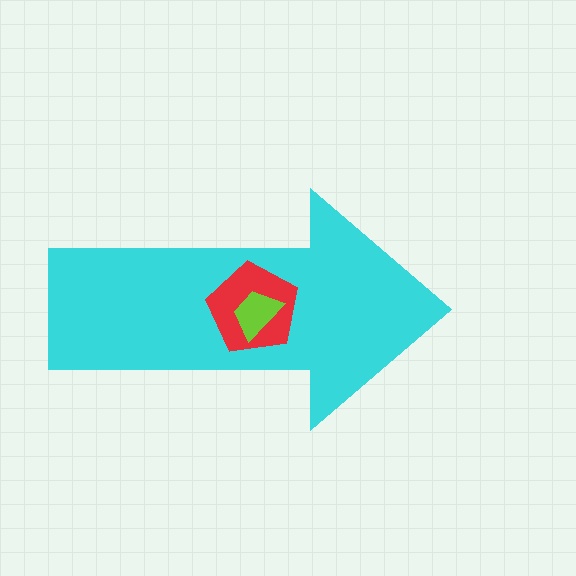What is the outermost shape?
The cyan arrow.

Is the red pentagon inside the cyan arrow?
Yes.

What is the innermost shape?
The lime trapezoid.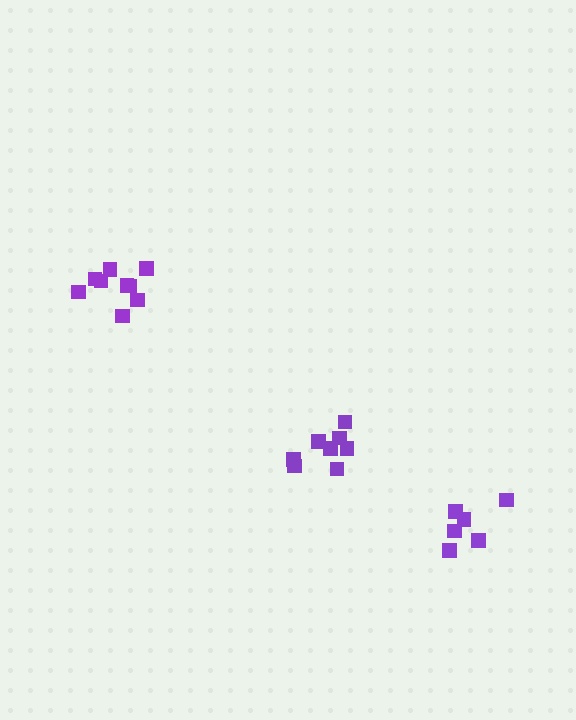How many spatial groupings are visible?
There are 3 spatial groupings.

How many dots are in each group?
Group 1: 6 dots, Group 2: 8 dots, Group 3: 9 dots (23 total).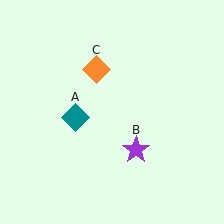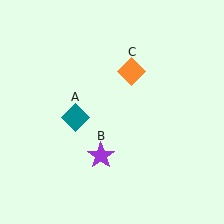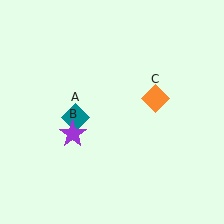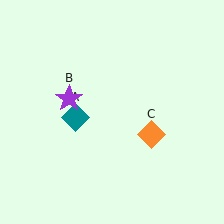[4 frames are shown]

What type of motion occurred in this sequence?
The purple star (object B), orange diamond (object C) rotated clockwise around the center of the scene.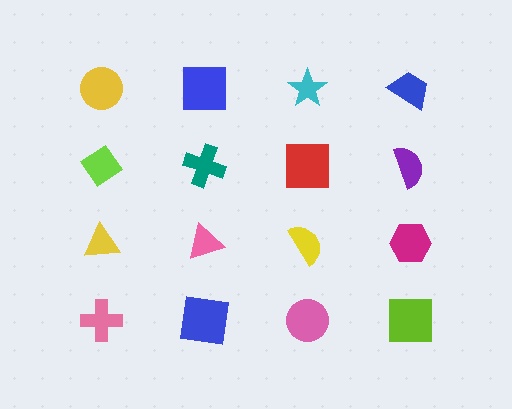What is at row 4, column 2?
A blue square.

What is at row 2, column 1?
A lime diamond.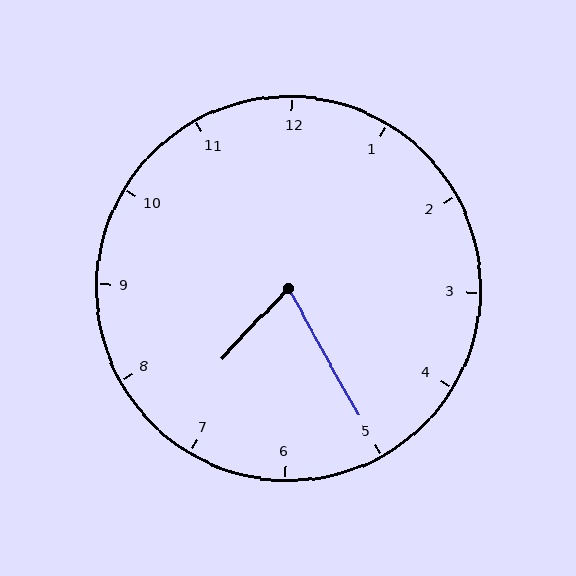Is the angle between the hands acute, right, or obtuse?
It is acute.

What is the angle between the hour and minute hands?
Approximately 72 degrees.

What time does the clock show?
7:25.